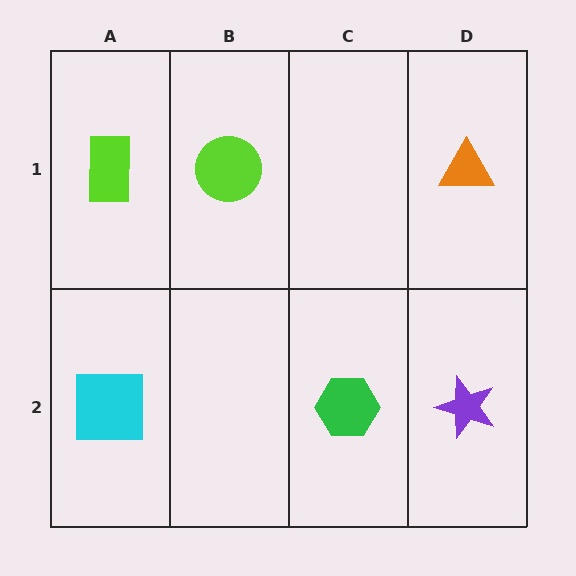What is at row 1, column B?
A lime circle.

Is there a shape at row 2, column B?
No, that cell is empty.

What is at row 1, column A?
A lime rectangle.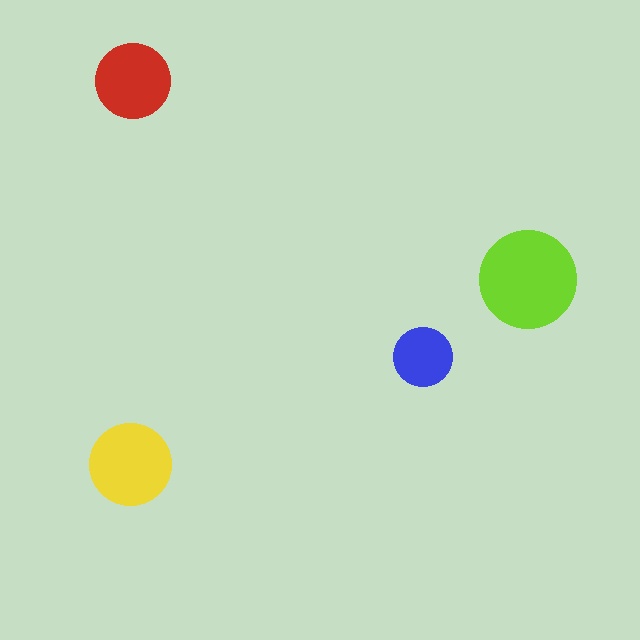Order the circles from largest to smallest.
the lime one, the yellow one, the red one, the blue one.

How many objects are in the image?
There are 4 objects in the image.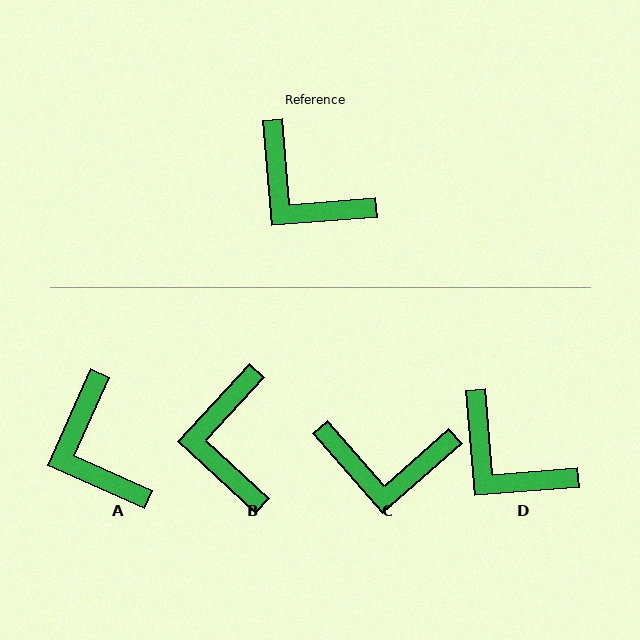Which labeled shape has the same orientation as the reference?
D.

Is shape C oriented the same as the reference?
No, it is off by about 37 degrees.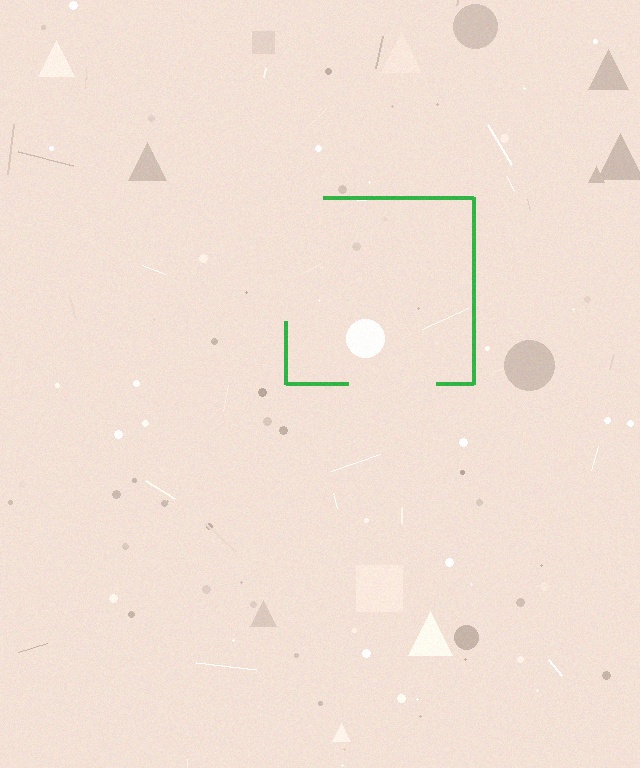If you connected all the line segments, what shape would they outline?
They would outline a square.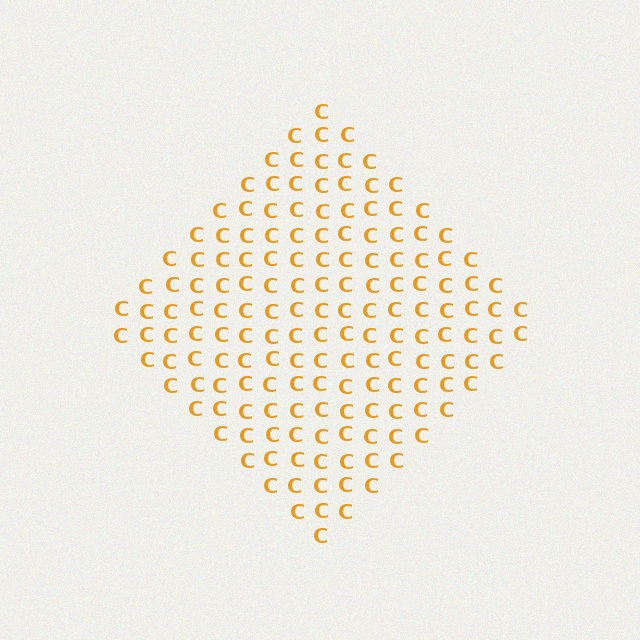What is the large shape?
The large shape is a diamond.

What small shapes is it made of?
It is made of small letter C's.